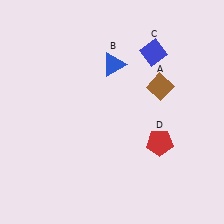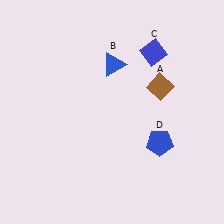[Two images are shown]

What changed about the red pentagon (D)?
In Image 1, D is red. In Image 2, it changed to blue.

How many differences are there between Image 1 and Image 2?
There is 1 difference between the two images.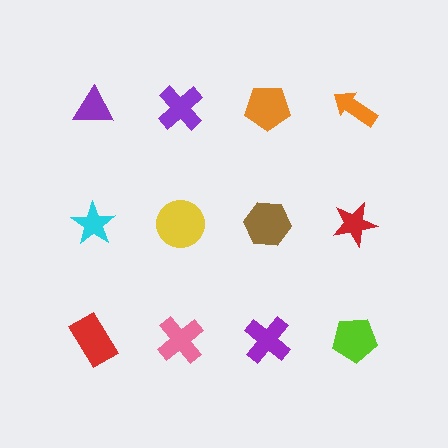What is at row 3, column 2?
A pink cross.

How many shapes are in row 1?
4 shapes.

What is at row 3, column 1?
A red rectangle.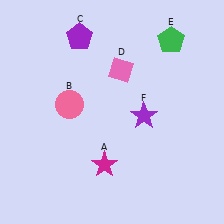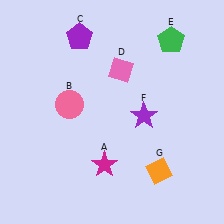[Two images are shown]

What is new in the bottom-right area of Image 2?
An orange diamond (G) was added in the bottom-right area of Image 2.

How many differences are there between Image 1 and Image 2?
There is 1 difference between the two images.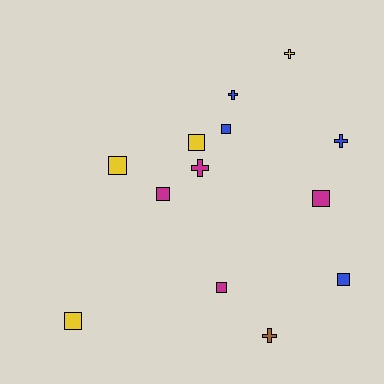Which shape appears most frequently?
Square, with 8 objects.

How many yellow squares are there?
There are 3 yellow squares.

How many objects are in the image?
There are 13 objects.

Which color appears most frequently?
Yellow, with 4 objects.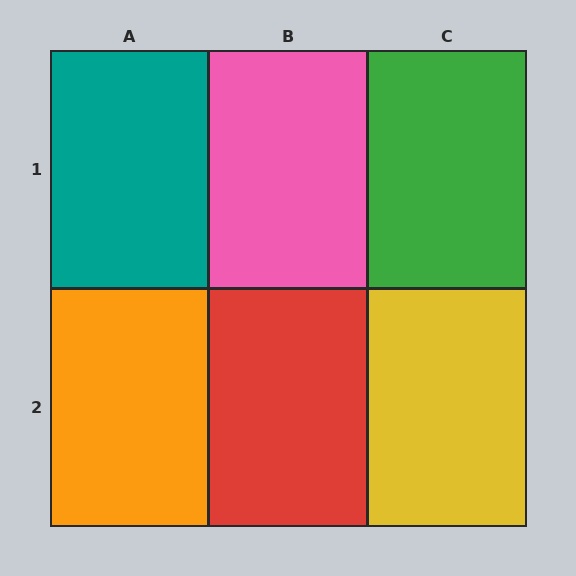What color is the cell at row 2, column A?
Orange.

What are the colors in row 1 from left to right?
Teal, pink, green.